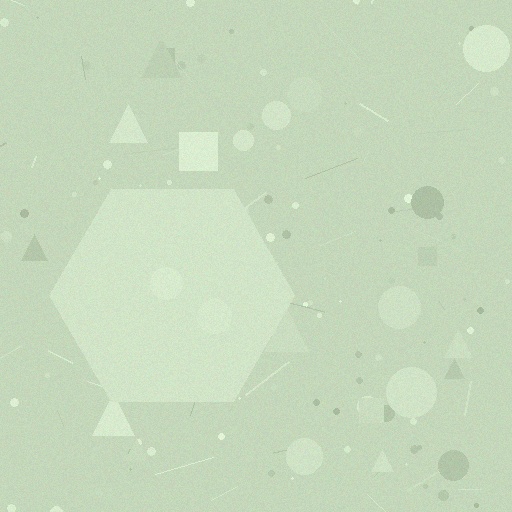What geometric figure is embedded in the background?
A hexagon is embedded in the background.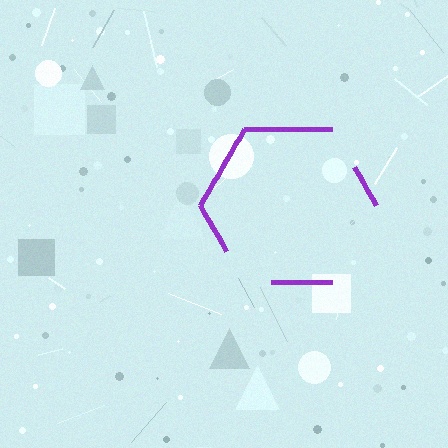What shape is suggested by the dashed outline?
The dashed outline suggests a hexagon.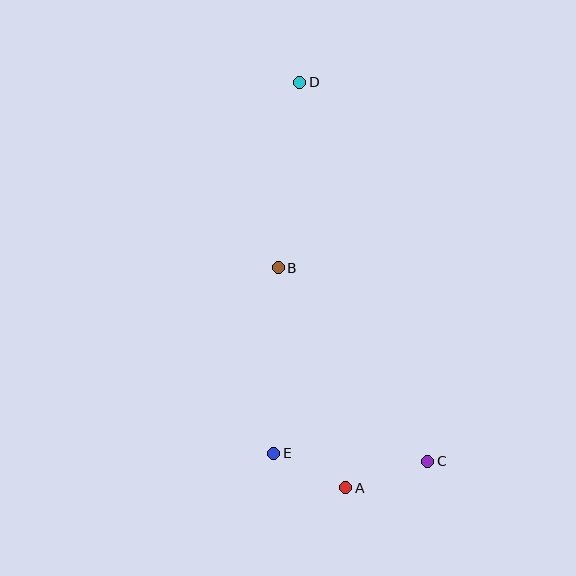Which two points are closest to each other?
Points A and E are closest to each other.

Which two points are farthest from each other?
Points A and D are farthest from each other.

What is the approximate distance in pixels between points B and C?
The distance between B and C is approximately 245 pixels.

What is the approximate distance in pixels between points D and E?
The distance between D and E is approximately 372 pixels.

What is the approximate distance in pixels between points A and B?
The distance between A and B is approximately 230 pixels.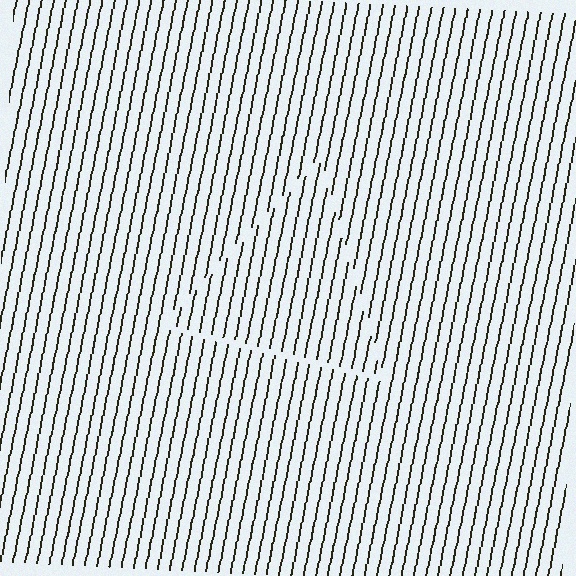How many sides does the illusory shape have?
3 sides — the line-ends trace a triangle.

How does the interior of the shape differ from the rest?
The interior of the shape contains the same grating, shifted by half a period — the contour is defined by the phase discontinuity where line-ends from the inner and outer gratings abut.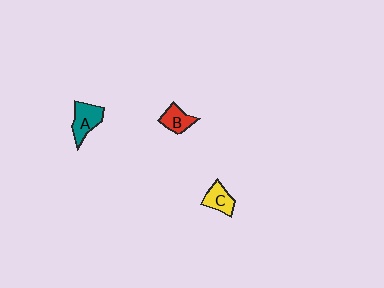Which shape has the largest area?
Shape A (teal).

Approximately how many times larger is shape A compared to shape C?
Approximately 1.3 times.